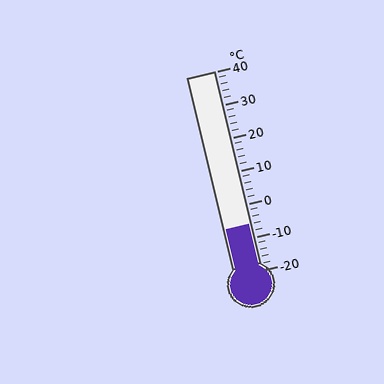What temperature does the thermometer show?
The thermometer shows approximately -6°C.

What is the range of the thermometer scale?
The thermometer scale ranges from -20°C to 40°C.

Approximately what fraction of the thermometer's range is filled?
The thermometer is filled to approximately 25% of its range.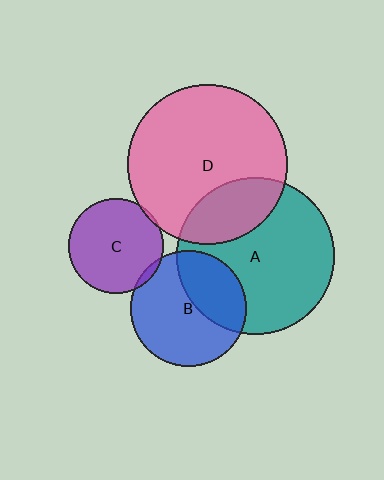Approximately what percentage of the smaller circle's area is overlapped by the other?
Approximately 5%.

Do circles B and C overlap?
Yes.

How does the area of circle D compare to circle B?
Approximately 1.9 times.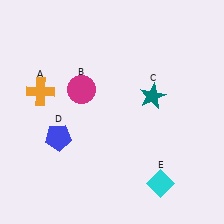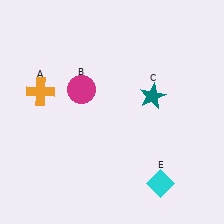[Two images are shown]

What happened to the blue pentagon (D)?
The blue pentagon (D) was removed in Image 2. It was in the bottom-left area of Image 1.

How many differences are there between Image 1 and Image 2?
There is 1 difference between the two images.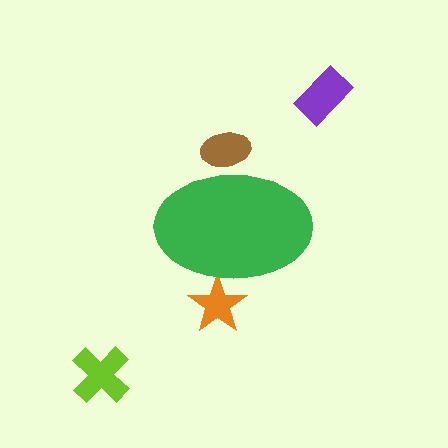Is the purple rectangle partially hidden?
No, the purple rectangle is fully visible.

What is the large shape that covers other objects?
A green ellipse.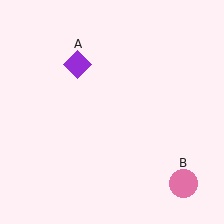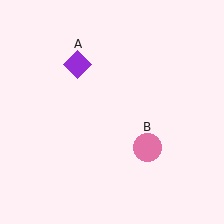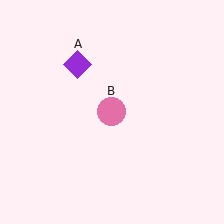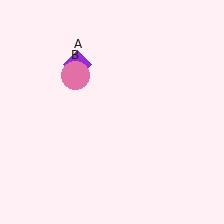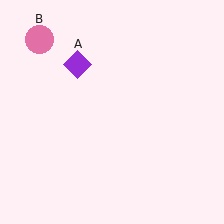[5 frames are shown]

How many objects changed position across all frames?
1 object changed position: pink circle (object B).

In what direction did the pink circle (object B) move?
The pink circle (object B) moved up and to the left.